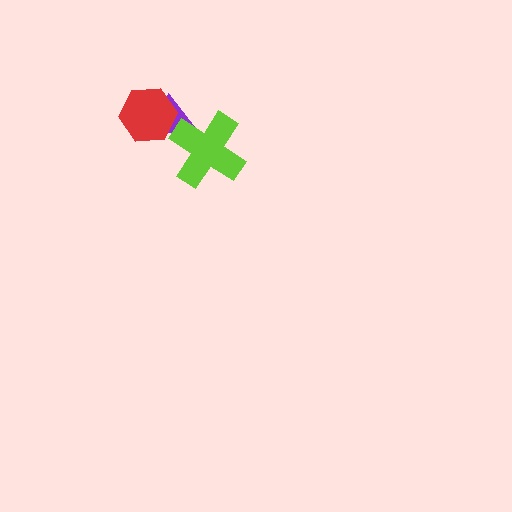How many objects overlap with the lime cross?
1 object overlaps with the lime cross.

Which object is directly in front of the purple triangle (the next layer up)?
The red hexagon is directly in front of the purple triangle.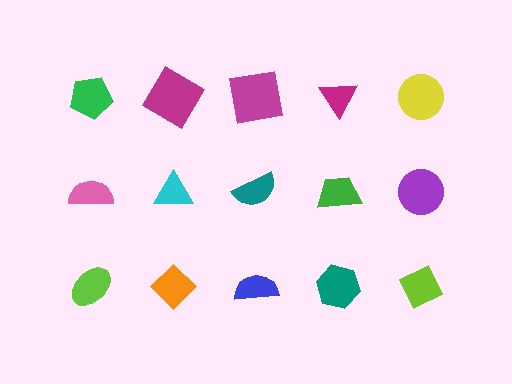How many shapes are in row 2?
5 shapes.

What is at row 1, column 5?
A yellow circle.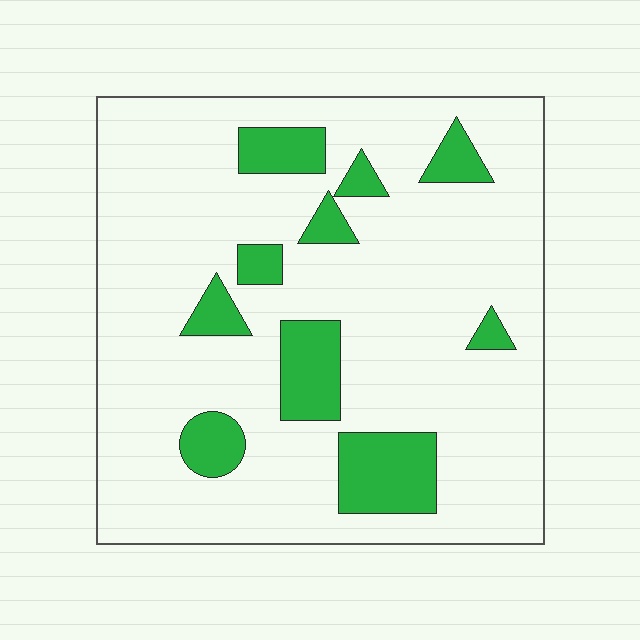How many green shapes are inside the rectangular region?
10.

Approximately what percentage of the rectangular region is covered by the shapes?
Approximately 15%.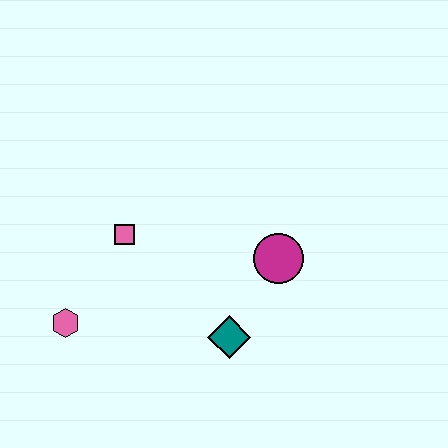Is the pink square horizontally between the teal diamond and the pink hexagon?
Yes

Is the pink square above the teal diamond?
Yes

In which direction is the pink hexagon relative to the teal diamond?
The pink hexagon is to the left of the teal diamond.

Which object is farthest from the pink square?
The magenta circle is farthest from the pink square.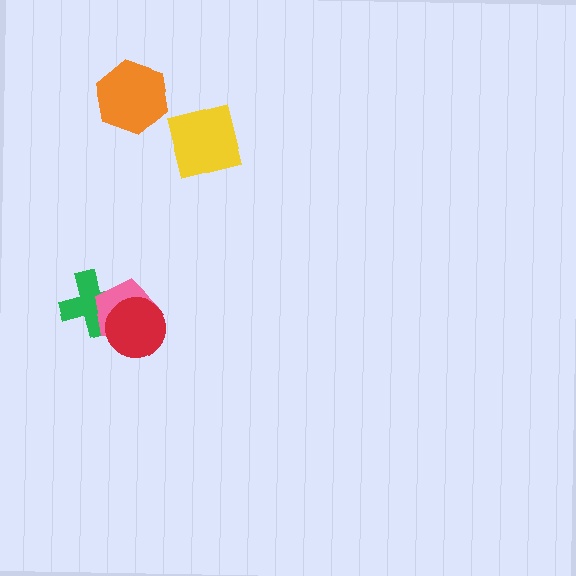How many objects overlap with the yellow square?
0 objects overlap with the yellow square.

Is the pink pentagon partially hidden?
Yes, it is partially covered by another shape.